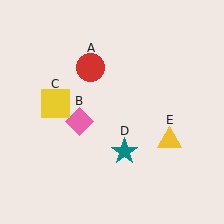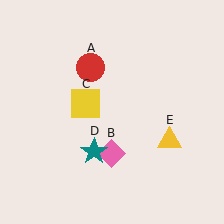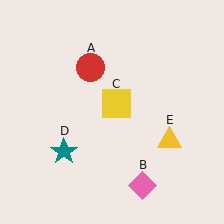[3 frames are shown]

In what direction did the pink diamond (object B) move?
The pink diamond (object B) moved down and to the right.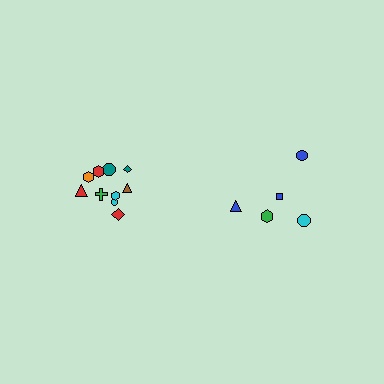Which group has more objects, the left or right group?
The left group.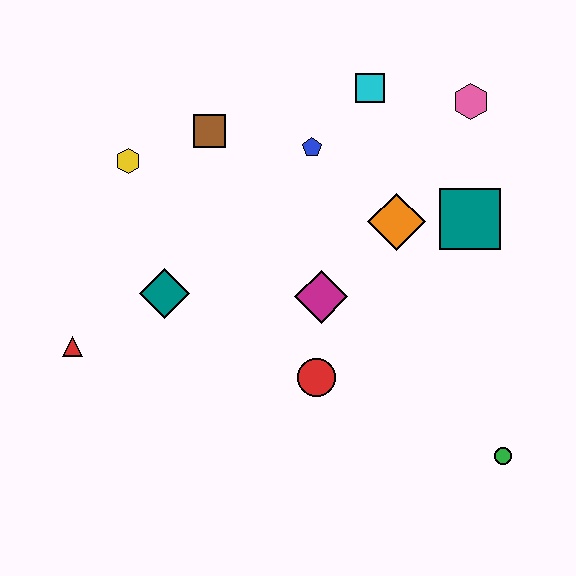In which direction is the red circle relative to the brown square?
The red circle is below the brown square.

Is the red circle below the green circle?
No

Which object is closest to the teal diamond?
The red triangle is closest to the teal diamond.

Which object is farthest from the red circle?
The pink hexagon is farthest from the red circle.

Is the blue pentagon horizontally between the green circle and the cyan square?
No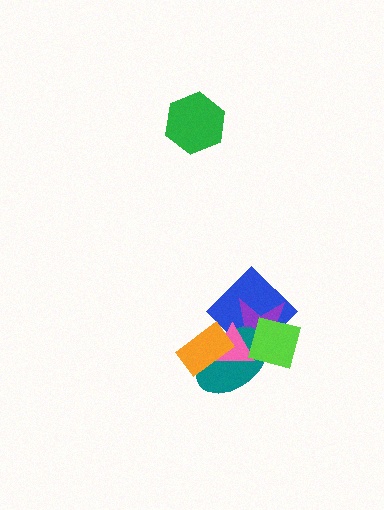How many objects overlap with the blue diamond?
5 objects overlap with the blue diamond.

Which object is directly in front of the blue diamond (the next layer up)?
The purple star is directly in front of the blue diamond.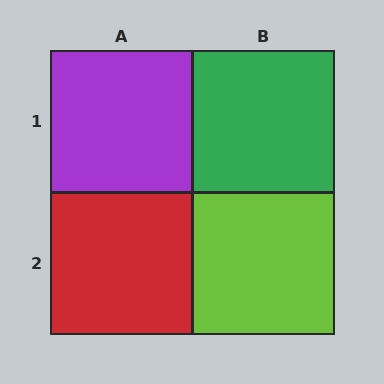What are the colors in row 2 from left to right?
Red, lime.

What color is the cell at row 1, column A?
Purple.